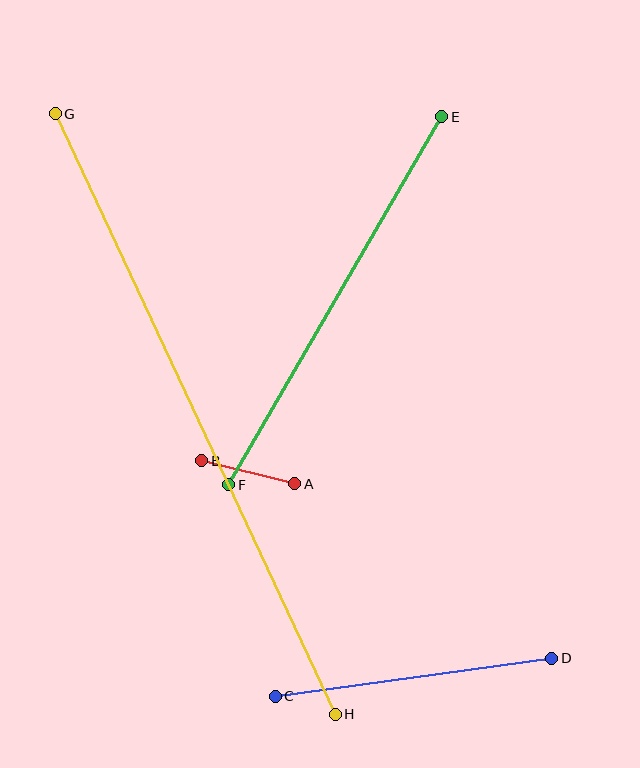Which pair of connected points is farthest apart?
Points G and H are farthest apart.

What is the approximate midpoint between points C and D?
The midpoint is at approximately (413, 677) pixels.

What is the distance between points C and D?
The distance is approximately 279 pixels.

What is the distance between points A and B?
The distance is approximately 96 pixels.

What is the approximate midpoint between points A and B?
The midpoint is at approximately (248, 472) pixels.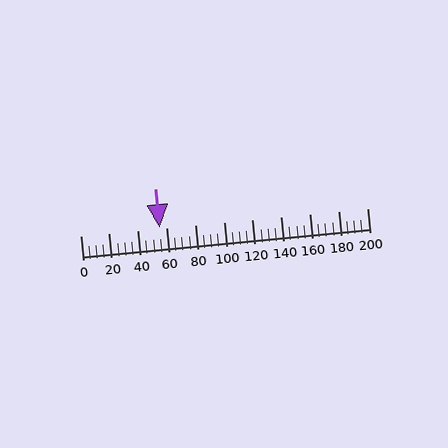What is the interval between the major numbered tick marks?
The major tick marks are spaced 20 units apart.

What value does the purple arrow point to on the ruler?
The purple arrow points to approximately 55.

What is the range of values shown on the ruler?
The ruler shows values from 0 to 200.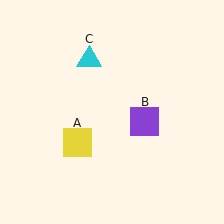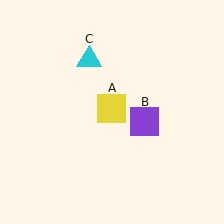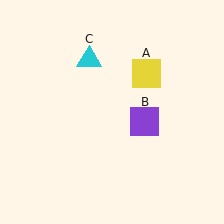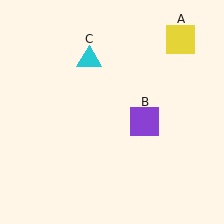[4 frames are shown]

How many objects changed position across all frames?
1 object changed position: yellow square (object A).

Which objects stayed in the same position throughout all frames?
Purple square (object B) and cyan triangle (object C) remained stationary.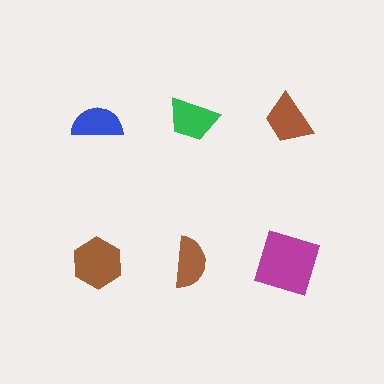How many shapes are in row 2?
3 shapes.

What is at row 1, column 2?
A green trapezoid.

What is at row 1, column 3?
A brown trapezoid.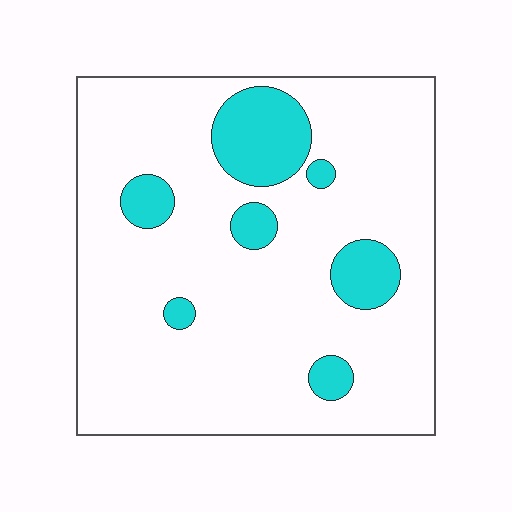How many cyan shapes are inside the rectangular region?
7.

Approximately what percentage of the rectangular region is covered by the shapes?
Approximately 15%.